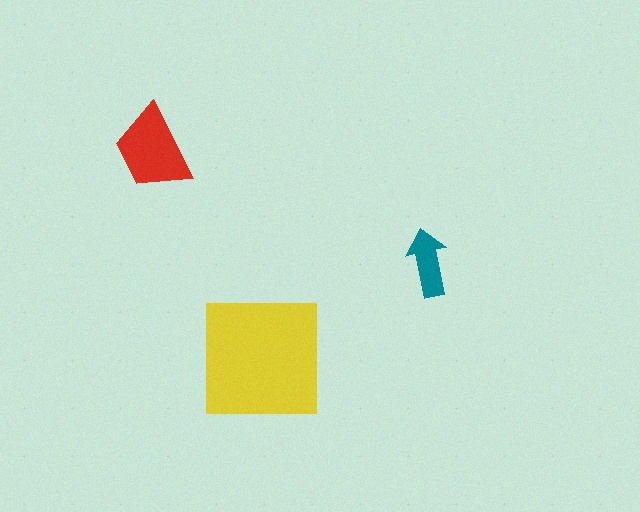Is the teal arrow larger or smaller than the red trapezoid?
Smaller.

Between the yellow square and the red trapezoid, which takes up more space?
The yellow square.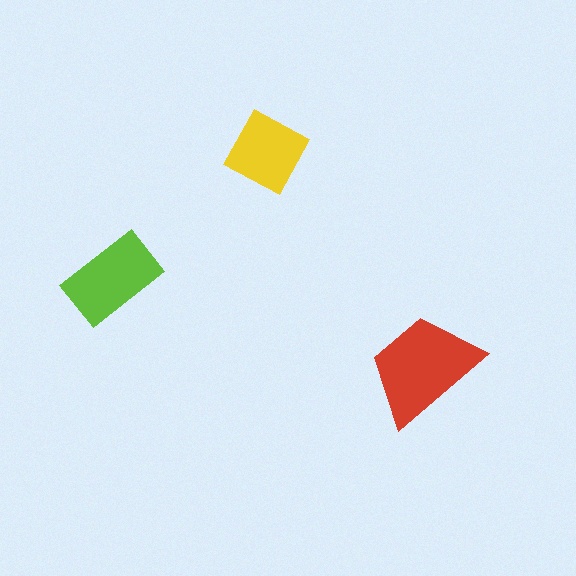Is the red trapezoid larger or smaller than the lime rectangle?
Larger.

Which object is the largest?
The red trapezoid.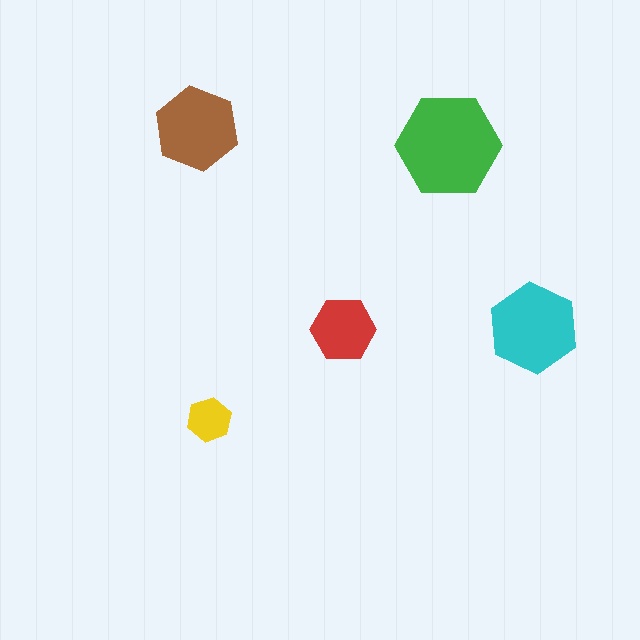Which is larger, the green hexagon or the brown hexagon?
The green one.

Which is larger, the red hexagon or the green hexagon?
The green one.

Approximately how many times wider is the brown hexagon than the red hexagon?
About 1.5 times wider.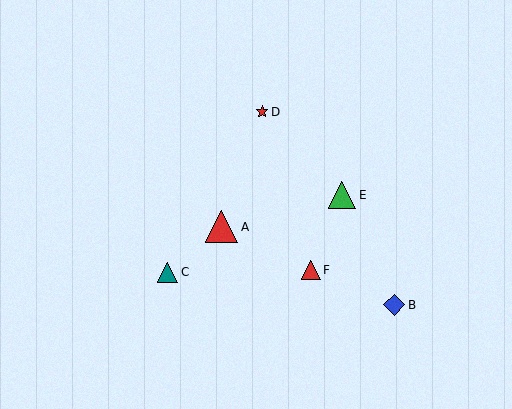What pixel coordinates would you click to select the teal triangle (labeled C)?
Click at (168, 273) to select the teal triangle C.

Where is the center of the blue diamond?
The center of the blue diamond is at (394, 305).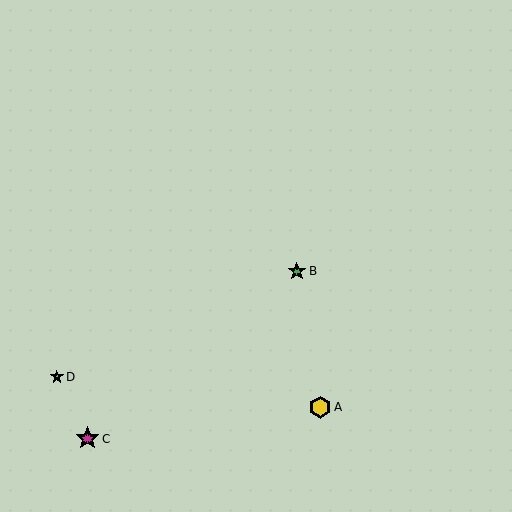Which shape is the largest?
The magenta star (labeled C) is the largest.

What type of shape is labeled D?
Shape D is a lime star.